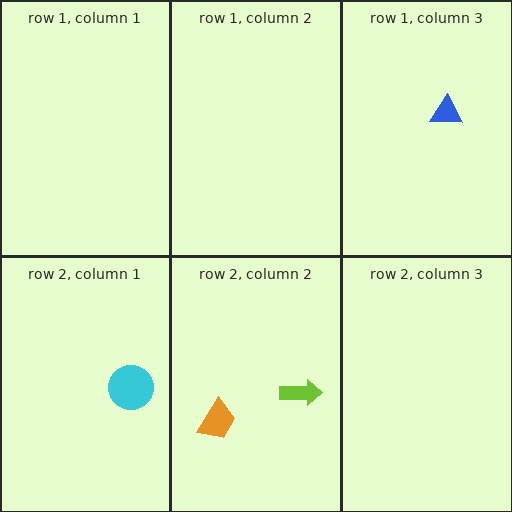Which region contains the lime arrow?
The row 2, column 2 region.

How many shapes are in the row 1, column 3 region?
1.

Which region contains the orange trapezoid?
The row 2, column 2 region.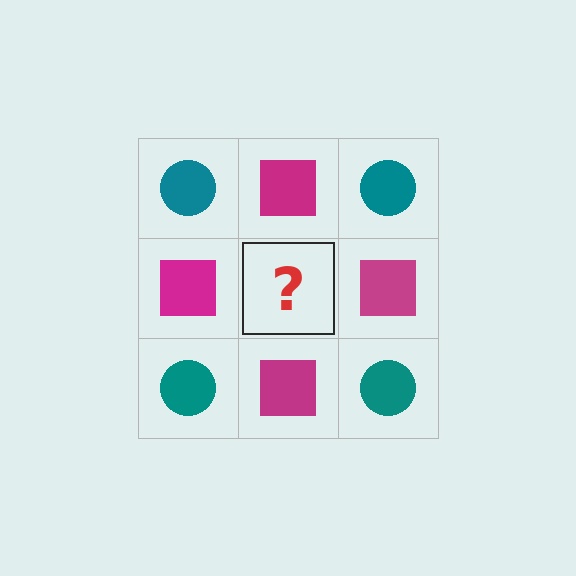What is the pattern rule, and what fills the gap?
The rule is that it alternates teal circle and magenta square in a checkerboard pattern. The gap should be filled with a teal circle.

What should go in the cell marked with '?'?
The missing cell should contain a teal circle.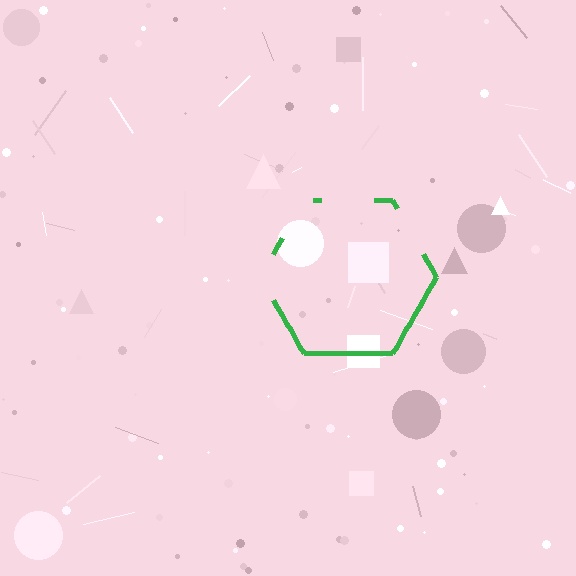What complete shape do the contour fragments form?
The contour fragments form a hexagon.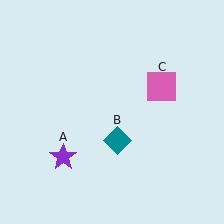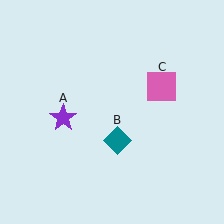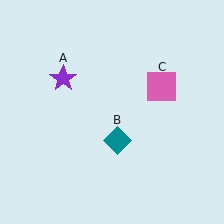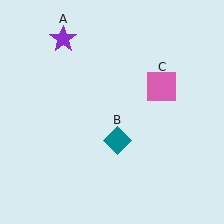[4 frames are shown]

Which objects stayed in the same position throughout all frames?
Teal diamond (object B) and pink square (object C) remained stationary.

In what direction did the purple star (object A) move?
The purple star (object A) moved up.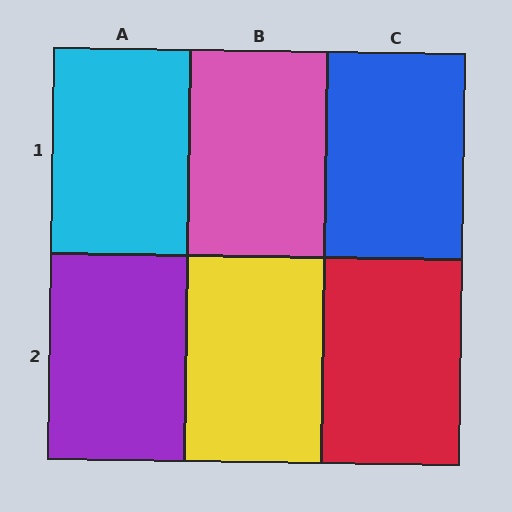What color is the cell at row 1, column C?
Blue.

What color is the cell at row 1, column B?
Pink.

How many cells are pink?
1 cell is pink.